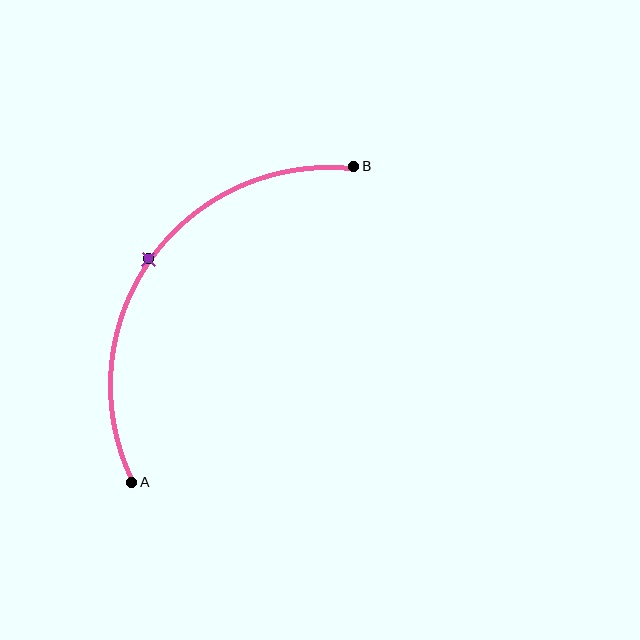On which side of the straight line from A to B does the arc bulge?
The arc bulges above and to the left of the straight line connecting A and B.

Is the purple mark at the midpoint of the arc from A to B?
Yes. The purple mark lies on the arc at equal arc-length from both A and B — it is the arc midpoint.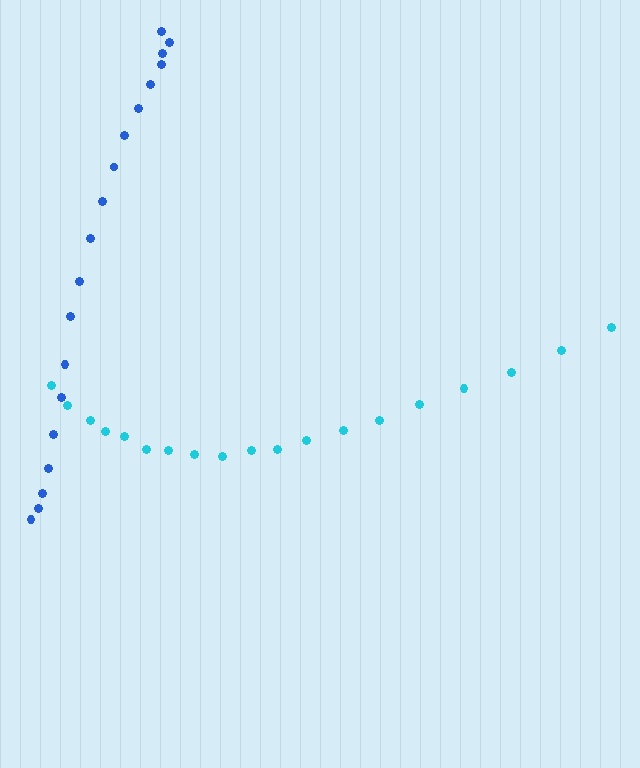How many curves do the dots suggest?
There are 2 distinct paths.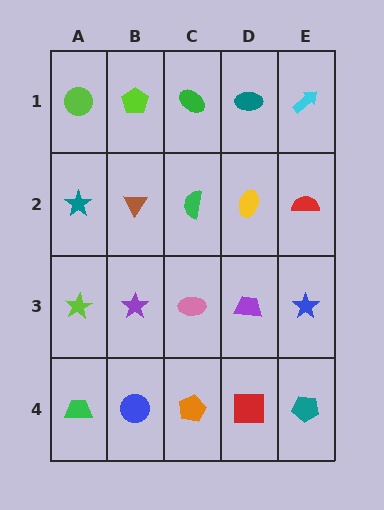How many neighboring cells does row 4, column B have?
3.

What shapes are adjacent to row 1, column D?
A yellow ellipse (row 2, column D), a green ellipse (row 1, column C), a cyan arrow (row 1, column E).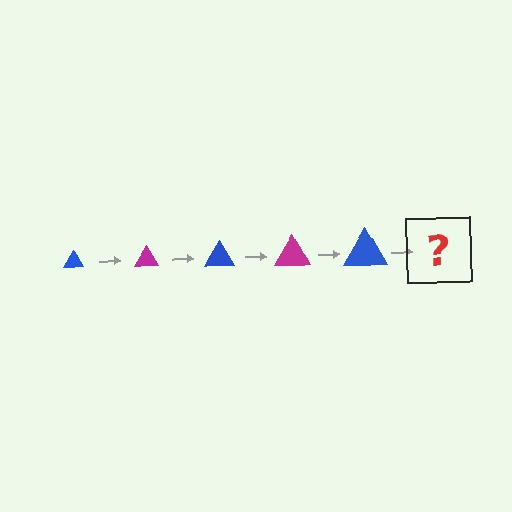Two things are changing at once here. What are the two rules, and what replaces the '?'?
The two rules are that the triangle grows larger each step and the color cycles through blue and magenta. The '?' should be a magenta triangle, larger than the previous one.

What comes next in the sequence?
The next element should be a magenta triangle, larger than the previous one.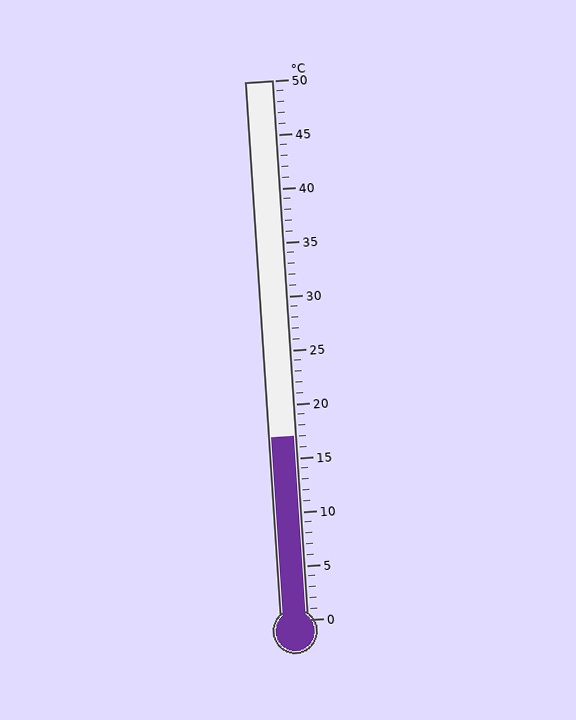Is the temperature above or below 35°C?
The temperature is below 35°C.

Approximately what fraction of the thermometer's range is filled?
The thermometer is filled to approximately 35% of its range.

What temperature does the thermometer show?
The thermometer shows approximately 17°C.